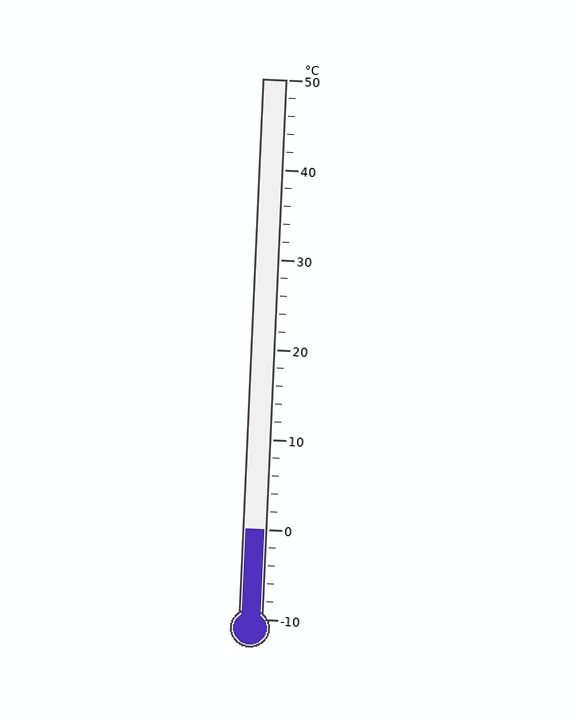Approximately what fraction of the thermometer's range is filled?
The thermometer is filled to approximately 15% of its range.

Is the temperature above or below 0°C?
The temperature is at 0°C.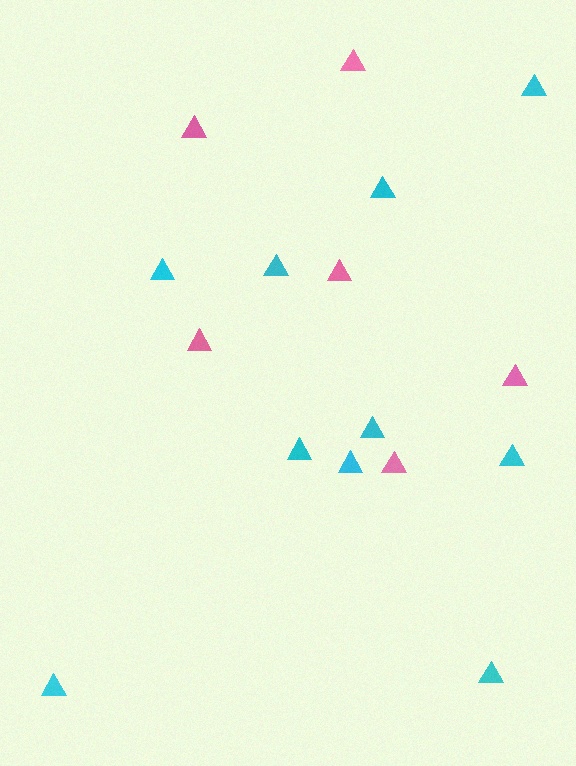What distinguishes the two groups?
There are 2 groups: one group of cyan triangles (10) and one group of pink triangles (6).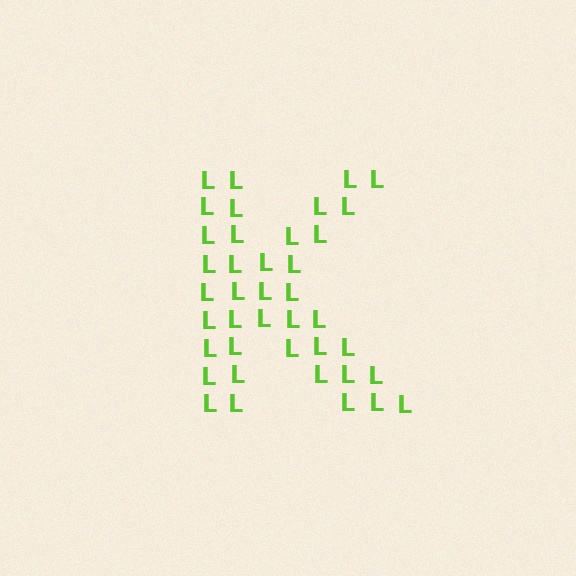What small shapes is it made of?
It is made of small letter L's.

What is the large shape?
The large shape is the letter K.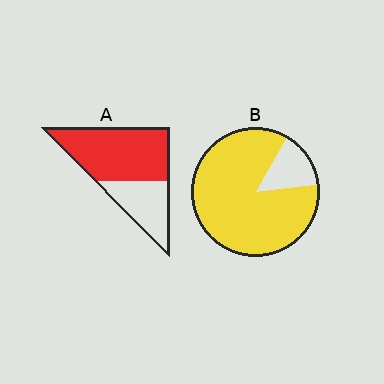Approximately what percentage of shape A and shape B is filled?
A is approximately 65% and B is approximately 85%.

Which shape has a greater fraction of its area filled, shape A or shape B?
Shape B.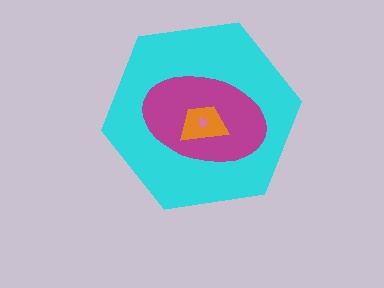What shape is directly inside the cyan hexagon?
The magenta ellipse.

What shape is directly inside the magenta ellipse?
The orange trapezoid.